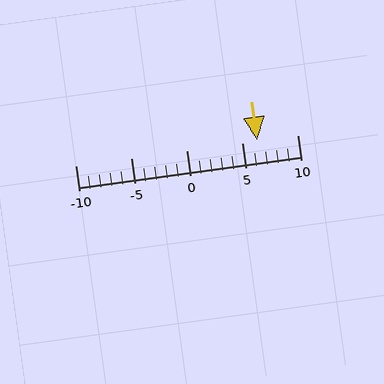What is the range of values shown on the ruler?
The ruler shows values from -10 to 10.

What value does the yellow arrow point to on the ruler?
The yellow arrow points to approximately 6.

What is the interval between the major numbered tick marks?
The major tick marks are spaced 5 units apart.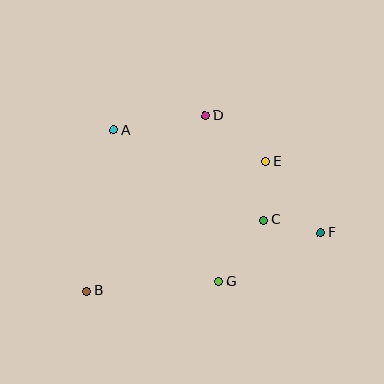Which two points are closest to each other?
Points C and F are closest to each other.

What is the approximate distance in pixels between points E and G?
The distance between E and G is approximately 129 pixels.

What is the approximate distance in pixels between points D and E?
The distance between D and E is approximately 76 pixels.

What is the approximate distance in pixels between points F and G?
The distance between F and G is approximately 113 pixels.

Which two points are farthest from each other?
Points B and F are farthest from each other.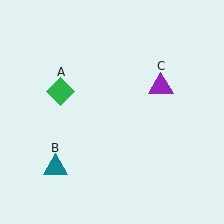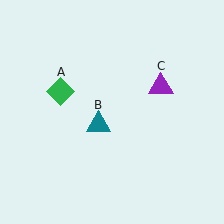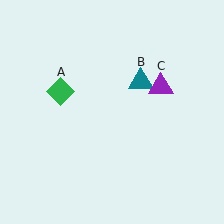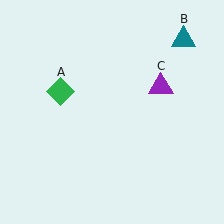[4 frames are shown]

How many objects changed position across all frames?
1 object changed position: teal triangle (object B).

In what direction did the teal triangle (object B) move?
The teal triangle (object B) moved up and to the right.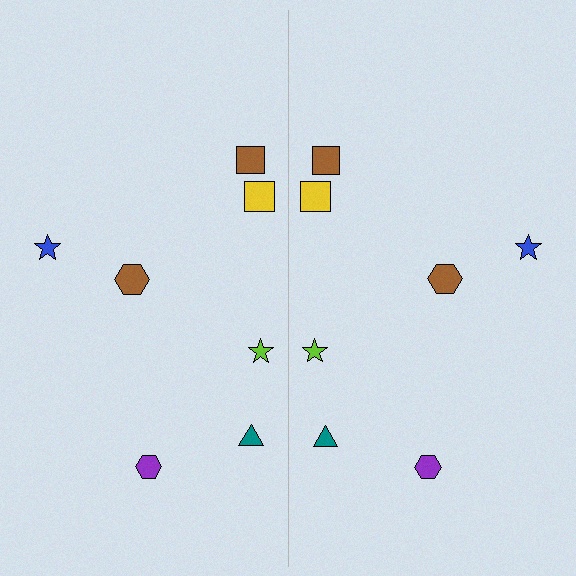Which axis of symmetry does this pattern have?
The pattern has a vertical axis of symmetry running through the center of the image.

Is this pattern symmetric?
Yes, this pattern has bilateral (reflection) symmetry.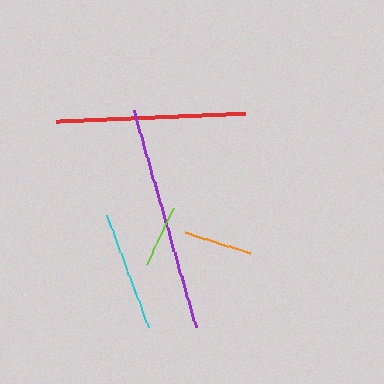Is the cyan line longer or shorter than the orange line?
The cyan line is longer than the orange line.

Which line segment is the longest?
The purple line is the longest at approximately 225 pixels.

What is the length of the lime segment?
The lime segment is approximately 62 pixels long.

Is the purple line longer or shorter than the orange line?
The purple line is longer than the orange line.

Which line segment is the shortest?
The lime line is the shortest at approximately 62 pixels.